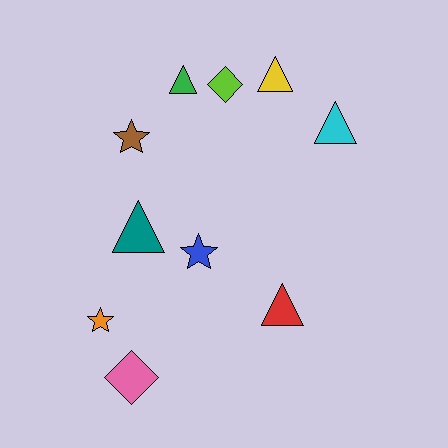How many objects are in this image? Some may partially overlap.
There are 10 objects.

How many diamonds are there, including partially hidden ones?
There are 2 diamonds.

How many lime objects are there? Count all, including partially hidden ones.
There is 1 lime object.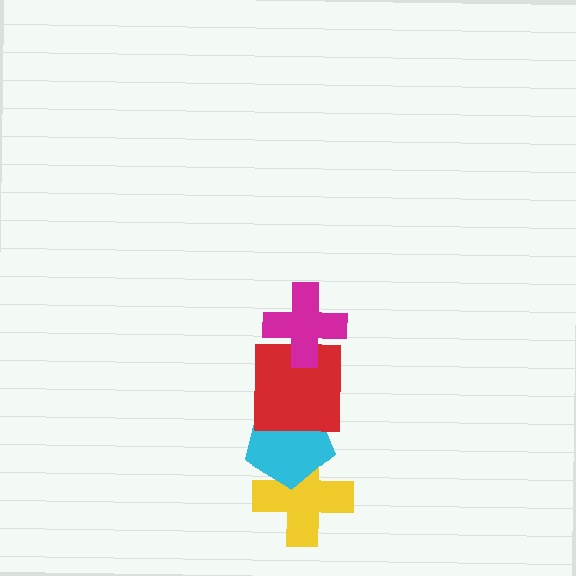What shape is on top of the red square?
The magenta cross is on top of the red square.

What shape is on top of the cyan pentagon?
The red square is on top of the cyan pentagon.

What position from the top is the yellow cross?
The yellow cross is 4th from the top.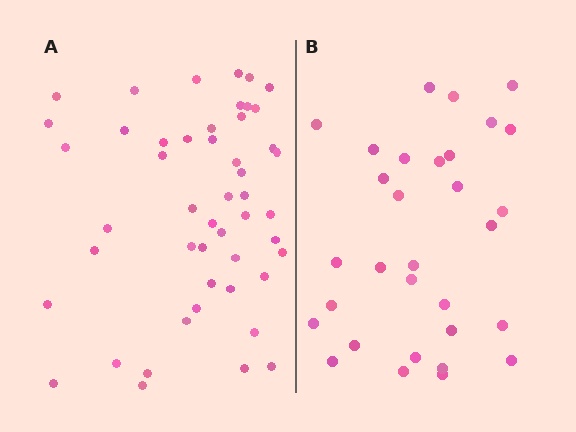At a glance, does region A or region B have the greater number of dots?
Region A (the left region) has more dots.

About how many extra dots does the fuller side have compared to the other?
Region A has approximately 20 more dots than region B.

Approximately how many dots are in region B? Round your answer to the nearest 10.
About 30 dots. (The exact count is 31, which rounds to 30.)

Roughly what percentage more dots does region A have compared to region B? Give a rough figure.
About 60% more.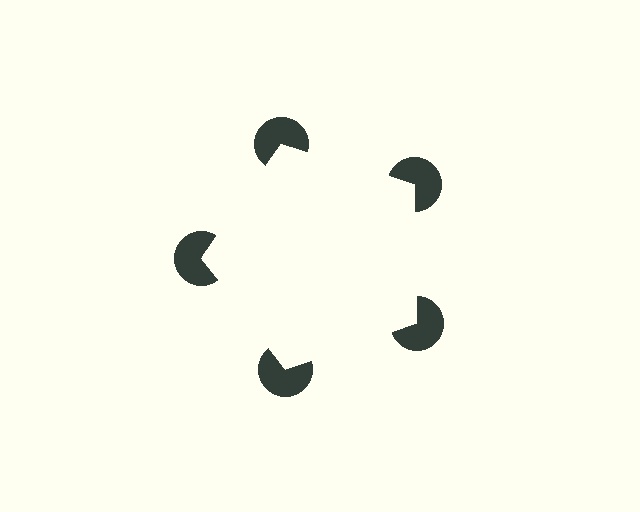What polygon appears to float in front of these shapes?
An illusory pentagon — its edges are inferred from the aligned wedge cuts in the pac-man discs, not physically drawn.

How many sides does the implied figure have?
5 sides.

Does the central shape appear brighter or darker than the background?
It typically appears slightly brighter than the background, even though no actual brightness change is drawn.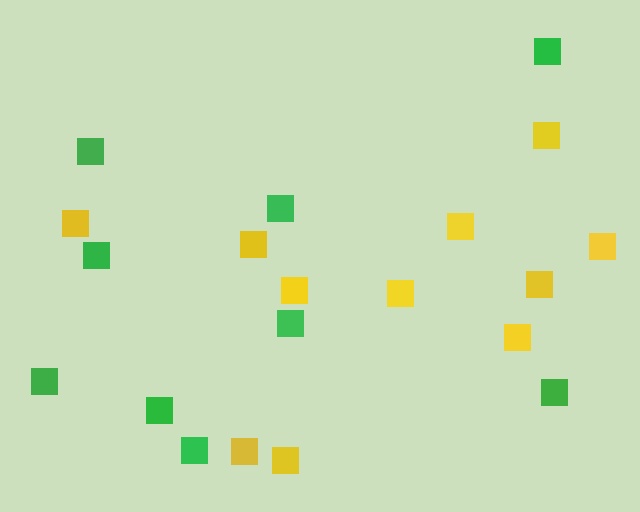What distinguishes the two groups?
There are 2 groups: one group of yellow squares (11) and one group of green squares (9).